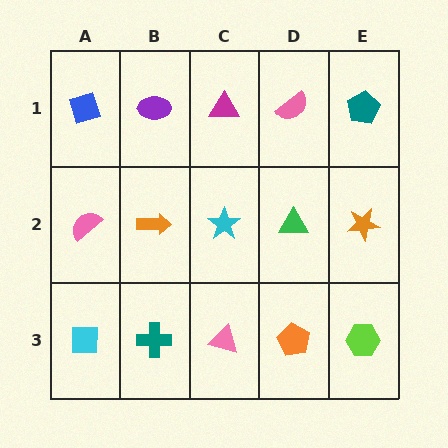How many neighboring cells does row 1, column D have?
3.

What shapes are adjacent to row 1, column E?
An orange star (row 2, column E), a pink semicircle (row 1, column D).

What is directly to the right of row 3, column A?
A teal cross.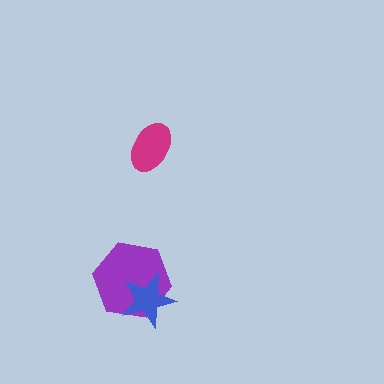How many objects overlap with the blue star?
1 object overlaps with the blue star.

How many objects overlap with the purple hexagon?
1 object overlaps with the purple hexagon.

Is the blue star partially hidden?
No, no other shape covers it.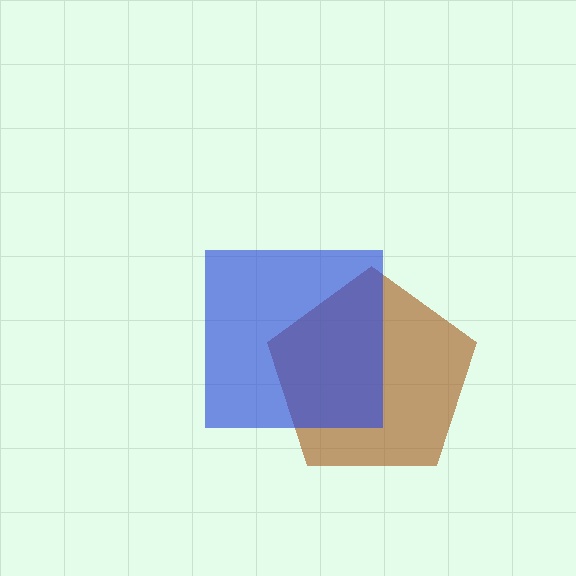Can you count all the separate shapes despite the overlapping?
Yes, there are 2 separate shapes.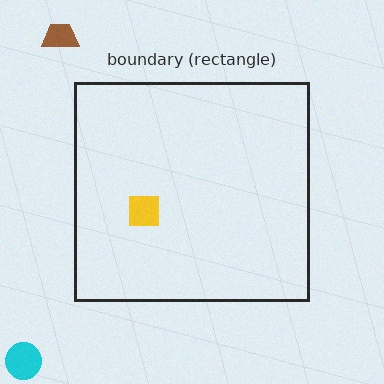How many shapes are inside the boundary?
1 inside, 2 outside.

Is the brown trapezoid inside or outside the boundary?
Outside.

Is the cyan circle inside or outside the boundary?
Outside.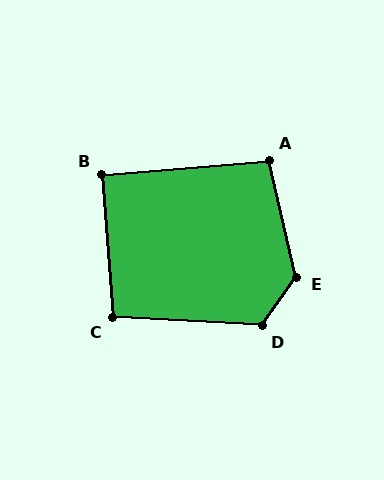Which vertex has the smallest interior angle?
B, at approximately 91 degrees.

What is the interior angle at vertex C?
Approximately 97 degrees (obtuse).